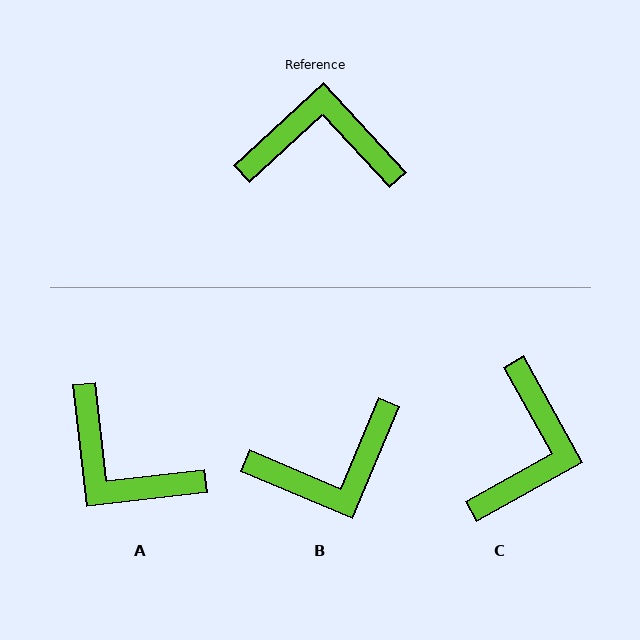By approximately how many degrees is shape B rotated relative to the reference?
Approximately 156 degrees clockwise.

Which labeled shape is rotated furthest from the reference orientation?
B, about 156 degrees away.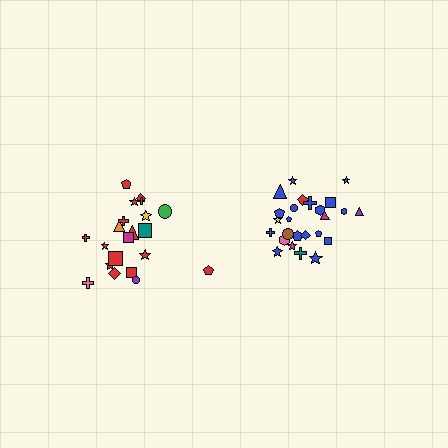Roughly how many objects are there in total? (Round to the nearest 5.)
Roughly 45 objects in total.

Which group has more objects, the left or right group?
The right group.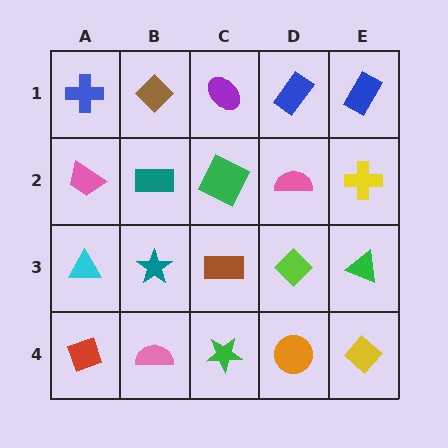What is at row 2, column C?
A green square.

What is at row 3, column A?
A cyan triangle.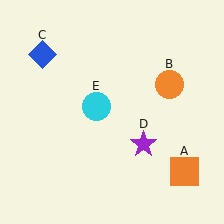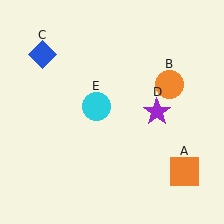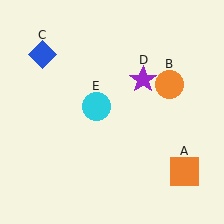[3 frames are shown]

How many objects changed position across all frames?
1 object changed position: purple star (object D).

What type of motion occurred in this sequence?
The purple star (object D) rotated counterclockwise around the center of the scene.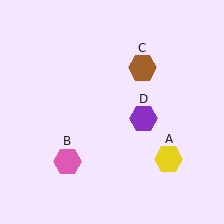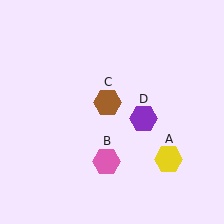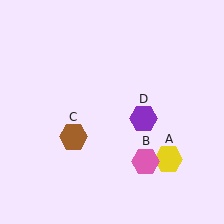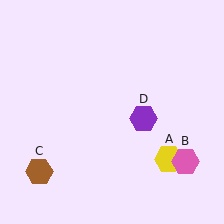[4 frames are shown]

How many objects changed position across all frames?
2 objects changed position: pink hexagon (object B), brown hexagon (object C).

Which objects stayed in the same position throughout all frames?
Yellow hexagon (object A) and purple hexagon (object D) remained stationary.